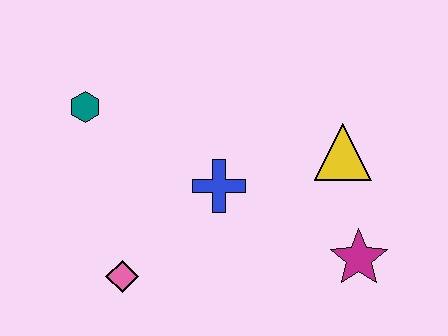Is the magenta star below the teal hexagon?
Yes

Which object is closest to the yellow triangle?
The magenta star is closest to the yellow triangle.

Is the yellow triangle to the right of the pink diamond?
Yes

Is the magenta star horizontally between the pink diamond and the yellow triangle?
No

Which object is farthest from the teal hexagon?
The magenta star is farthest from the teal hexagon.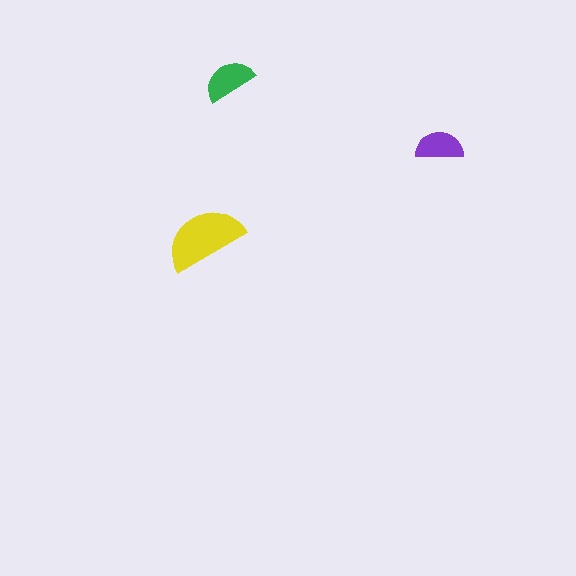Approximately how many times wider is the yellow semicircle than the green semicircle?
About 1.5 times wider.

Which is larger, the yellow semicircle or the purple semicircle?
The yellow one.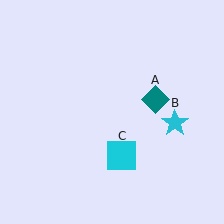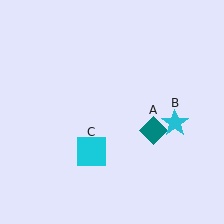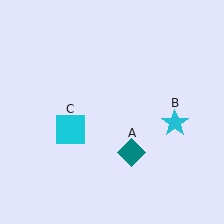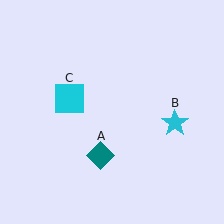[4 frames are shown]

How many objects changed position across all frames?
2 objects changed position: teal diamond (object A), cyan square (object C).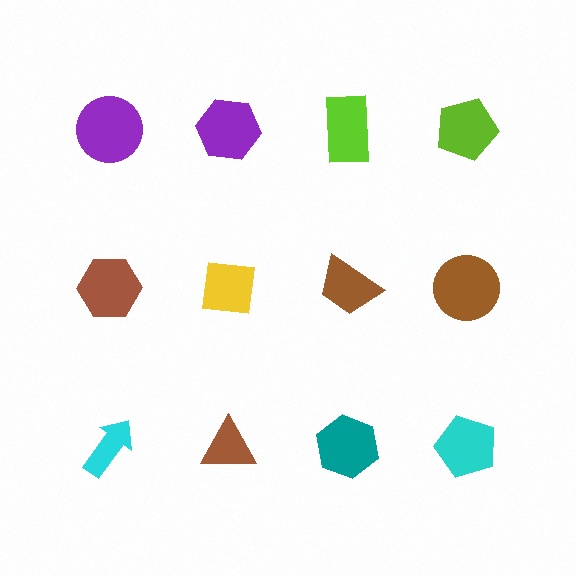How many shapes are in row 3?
4 shapes.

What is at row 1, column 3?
A lime rectangle.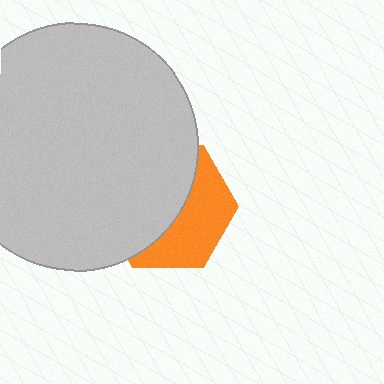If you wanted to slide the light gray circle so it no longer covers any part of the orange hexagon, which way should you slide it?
Slide it left — that is the most direct way to separate the two shapes.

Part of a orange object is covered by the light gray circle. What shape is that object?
It is a hexagon.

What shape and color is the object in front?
The object in front is a light gray circle.